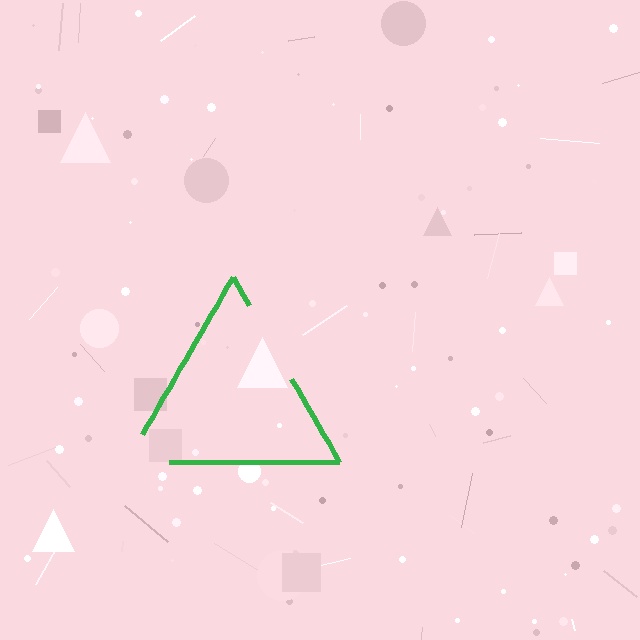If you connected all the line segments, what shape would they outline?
They would outline a triangle.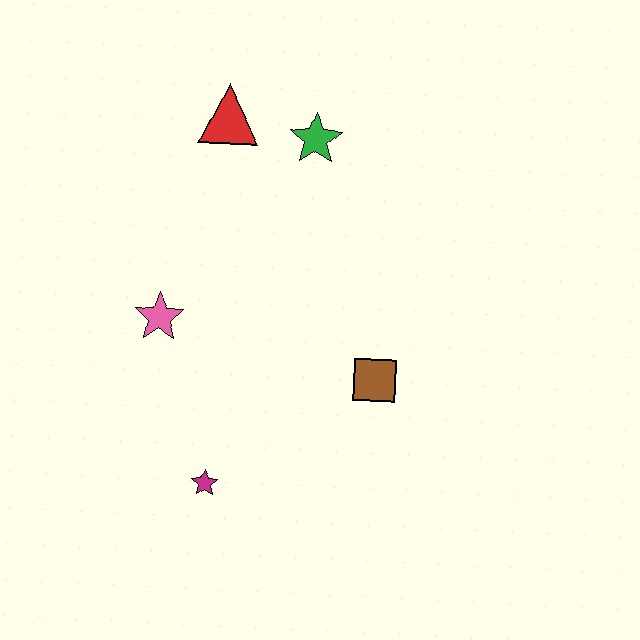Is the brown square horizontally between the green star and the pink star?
No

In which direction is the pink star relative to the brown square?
The pink star is to the left of the brown square.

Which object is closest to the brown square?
The magenta star is closest to the brown square.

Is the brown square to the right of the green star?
Yes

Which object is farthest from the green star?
The magenta star is farthest from the green star.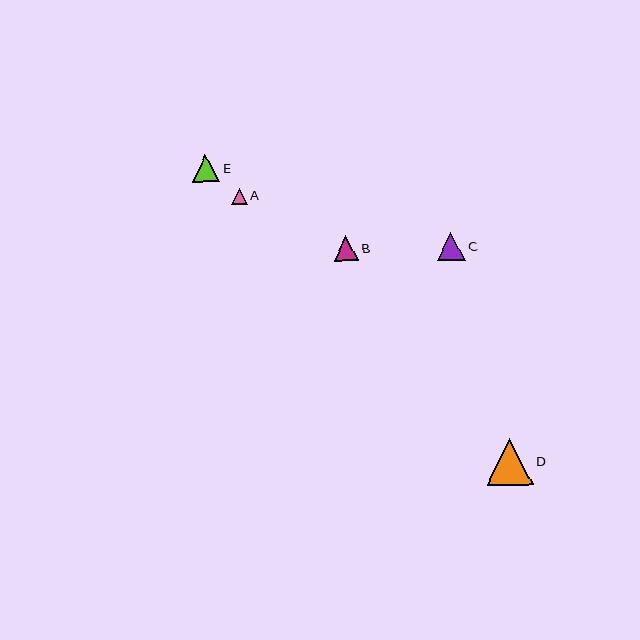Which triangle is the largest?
Triangle D is the largest with a size of approximately 47 pixels.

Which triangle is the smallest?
Triangle A is the smallest with a size of approximately 16 pixels.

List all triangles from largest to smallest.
From largest to smallest: D, C, E, B, A.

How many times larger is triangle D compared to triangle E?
Triangle D is approximately 1.7 times the size of triangle E.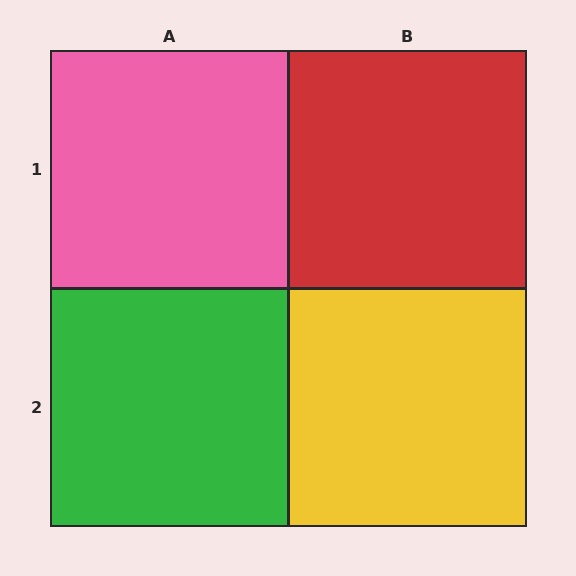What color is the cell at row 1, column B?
Red.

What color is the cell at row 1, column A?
Pink.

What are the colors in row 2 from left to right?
Green, yellow.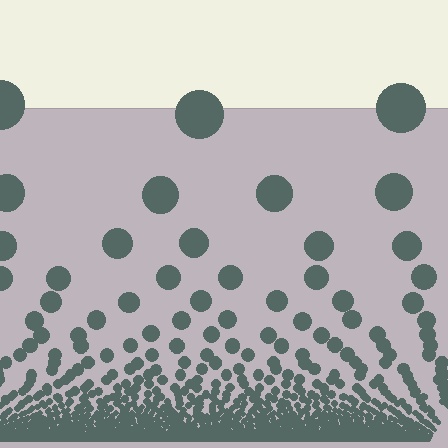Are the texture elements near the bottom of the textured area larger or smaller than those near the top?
Smaller. The gradient is inverted — elements near the bottom are smaller and denser.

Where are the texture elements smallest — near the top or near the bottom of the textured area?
Near the bottom.